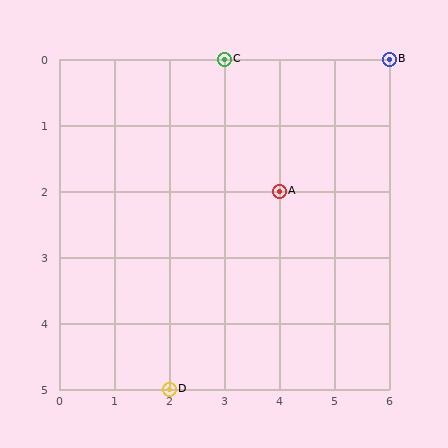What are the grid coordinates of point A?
Point A is at grid coordinates (4, 2).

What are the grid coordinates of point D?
Point D is at grid coordinates (2, 5).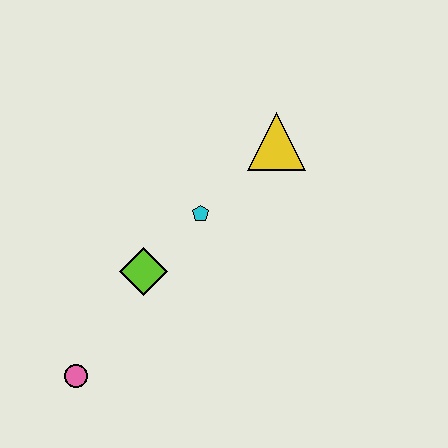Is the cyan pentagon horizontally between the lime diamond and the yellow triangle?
Yes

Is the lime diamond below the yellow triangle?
Yes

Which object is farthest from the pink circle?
The yellow triangle is farthest from the pink circle.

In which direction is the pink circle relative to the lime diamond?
The pink circle is below the lime diamond.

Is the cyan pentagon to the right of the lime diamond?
Yes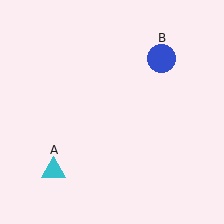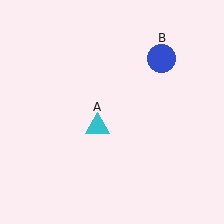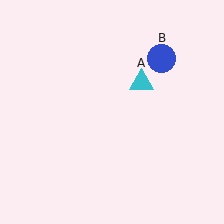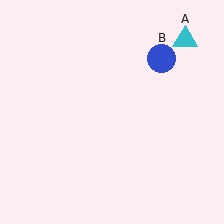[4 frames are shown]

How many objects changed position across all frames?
1 object changed position: cyan triangle (object A).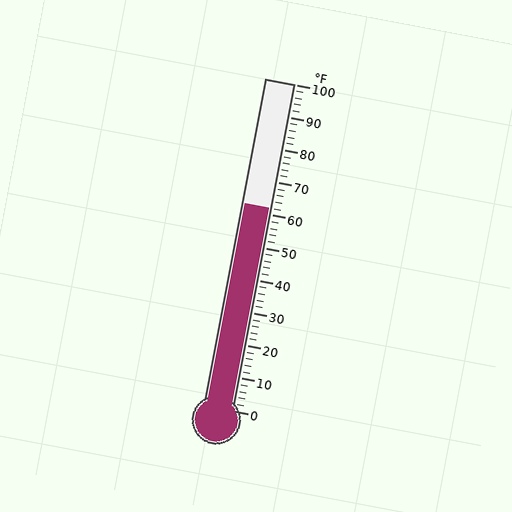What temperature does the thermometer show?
The thermometer shows approximately 62°F.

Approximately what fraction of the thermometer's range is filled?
The thermometer is filled to approximately 60% of its range.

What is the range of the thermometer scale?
The thermometer scale ranges from 0°F to 100°F.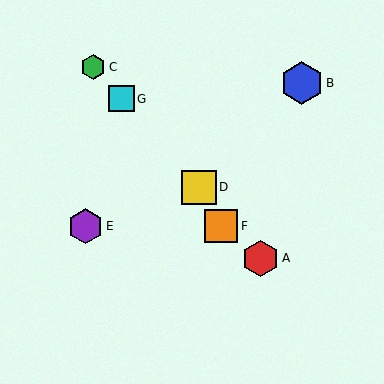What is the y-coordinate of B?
Object B is at y≈83.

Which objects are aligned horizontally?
Objects E, F are aligned horizontally.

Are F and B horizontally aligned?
No, F is at y≈226 and B is at y≈83.